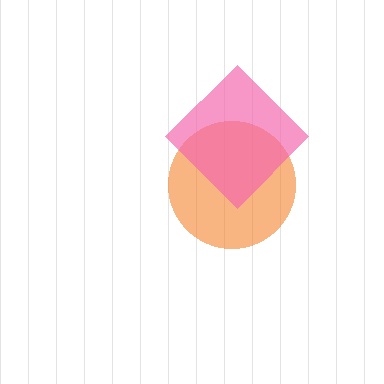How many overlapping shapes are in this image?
There are 2 overlapping shapes in the image.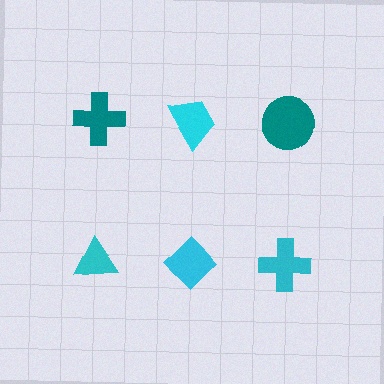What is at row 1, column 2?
A cyan trapezoid.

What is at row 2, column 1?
A cyan triangle.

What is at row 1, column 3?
A teal circle.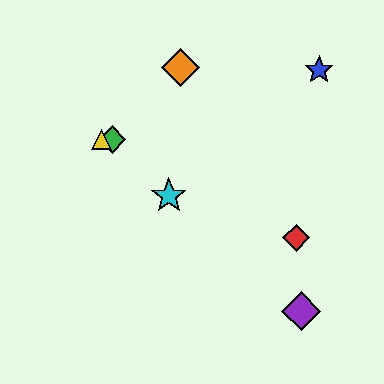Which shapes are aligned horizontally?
The green diamond, the yellow triangle are aligned horizontally.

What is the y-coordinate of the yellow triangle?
The yellow triangle is at y≈139.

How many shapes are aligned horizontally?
2 shapes (the green diamond, the yellow triangle) are aligned horizontally.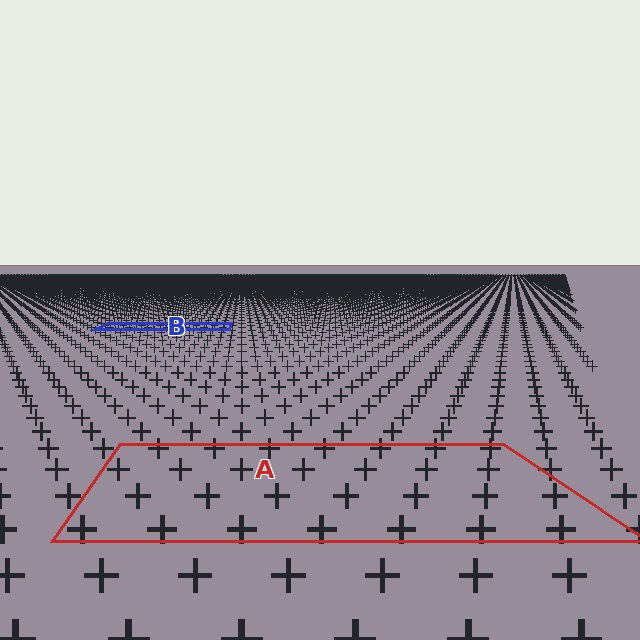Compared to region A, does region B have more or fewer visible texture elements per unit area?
Region B has more texture elements per unit area — they are packed more densely because it is farther away.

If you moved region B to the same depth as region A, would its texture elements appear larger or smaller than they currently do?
They would appear larger. At a closer depth, the same texture elements are projected at a bigger on-screen size.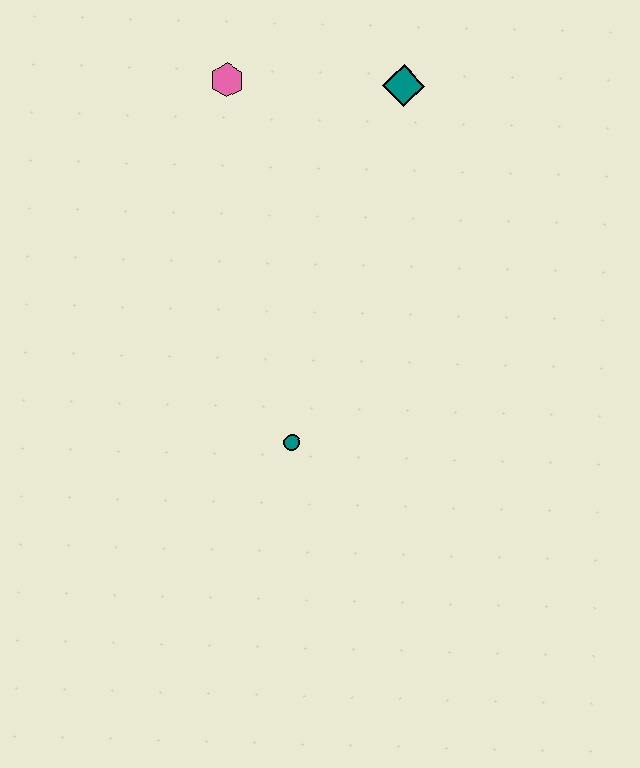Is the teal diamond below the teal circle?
No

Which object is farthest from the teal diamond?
The teal circle is farthest from the teal diamond.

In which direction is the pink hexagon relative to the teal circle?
The pink hexagon is above the teal circle.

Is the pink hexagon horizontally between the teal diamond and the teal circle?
No